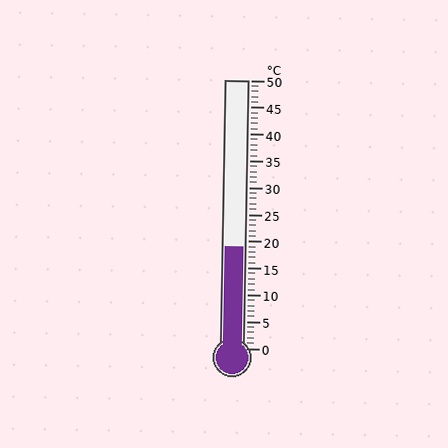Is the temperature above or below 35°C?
The temperature is below 35°C.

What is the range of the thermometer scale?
The thermometer scale ranges from 0°C to 50°C.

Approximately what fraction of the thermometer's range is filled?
The thermometer is filled to approximately 40% of its range.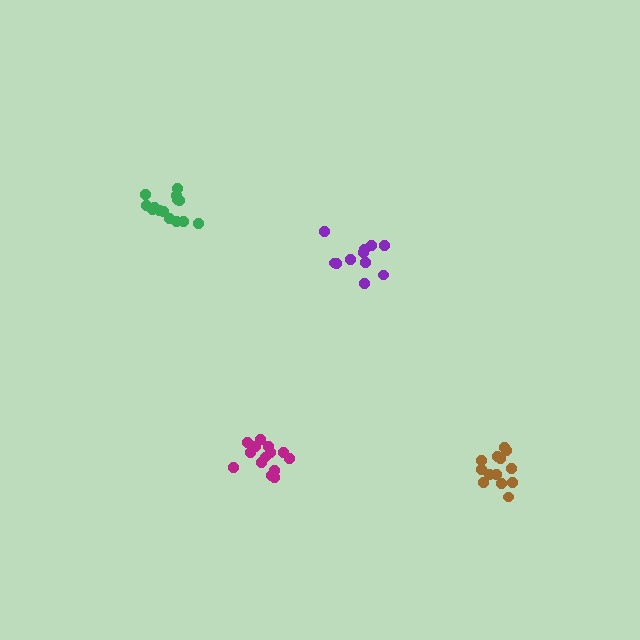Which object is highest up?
The green cluster is topmost.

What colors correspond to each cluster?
The clusters are colored: purple, green, magenta, brown.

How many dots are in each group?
Group 1: 11 dots, Group 2: 14 dots, Group 3: 14 dots, Group 4: 13 dots (52 total).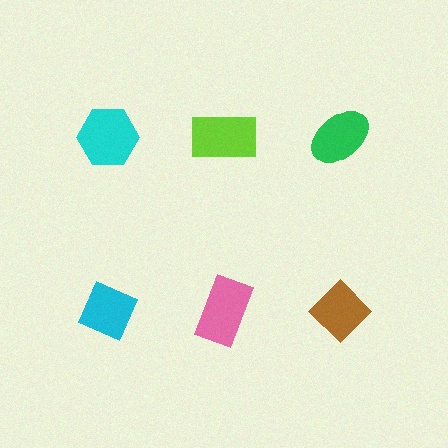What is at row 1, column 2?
A lime rectangle.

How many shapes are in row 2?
3 shapes.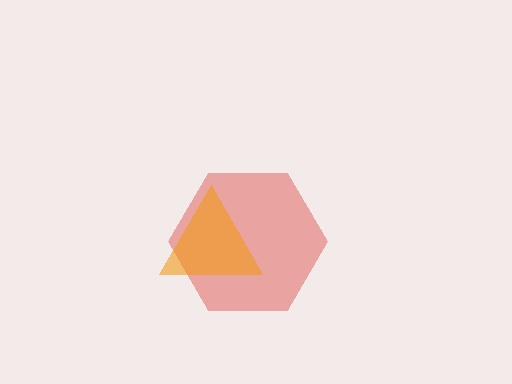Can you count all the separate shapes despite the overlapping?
Yes, there are 2 separate shapes.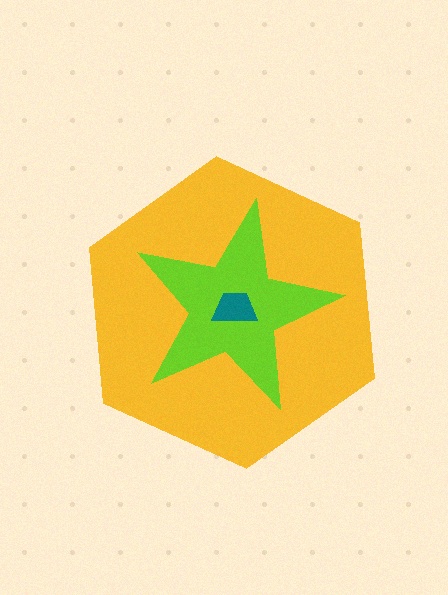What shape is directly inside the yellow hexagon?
The lime star.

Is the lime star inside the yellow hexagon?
Yes.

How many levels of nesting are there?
3.